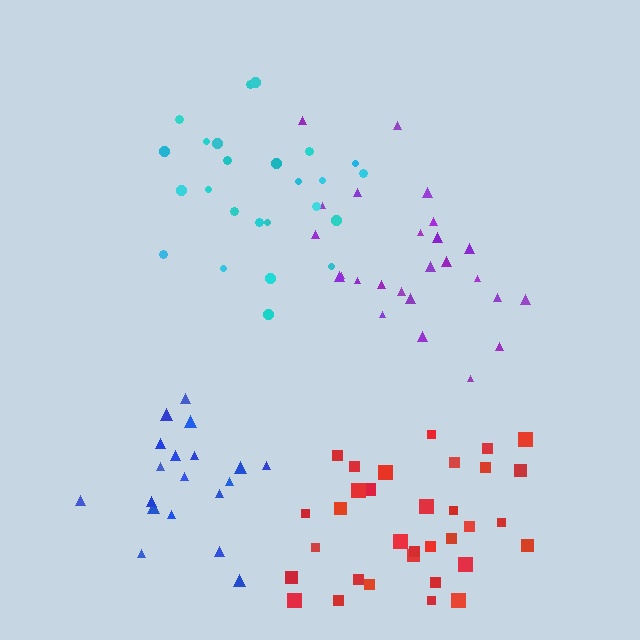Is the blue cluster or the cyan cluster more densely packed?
Cyan.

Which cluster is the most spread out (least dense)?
Blue.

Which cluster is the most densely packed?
Red.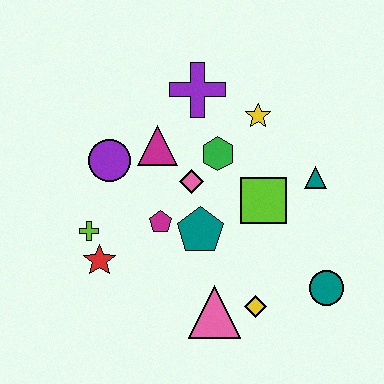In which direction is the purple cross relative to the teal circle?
The purple cross is above the teal circle.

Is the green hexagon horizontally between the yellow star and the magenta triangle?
Yes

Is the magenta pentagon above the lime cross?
Yes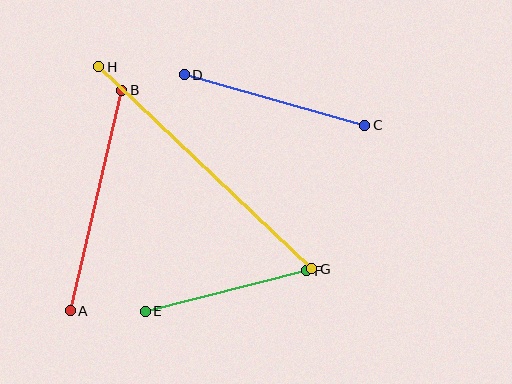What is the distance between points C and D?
The distance is approximately 188 pixels.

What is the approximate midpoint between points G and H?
The midpoint is at approximately (205, 168) pixels.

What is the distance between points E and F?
The distance is approximately 166 pixels.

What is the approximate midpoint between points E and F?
The midpoint is at approximately (226, 291) pixels.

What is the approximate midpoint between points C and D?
The midpoint is at approximately (274, 100) pixels.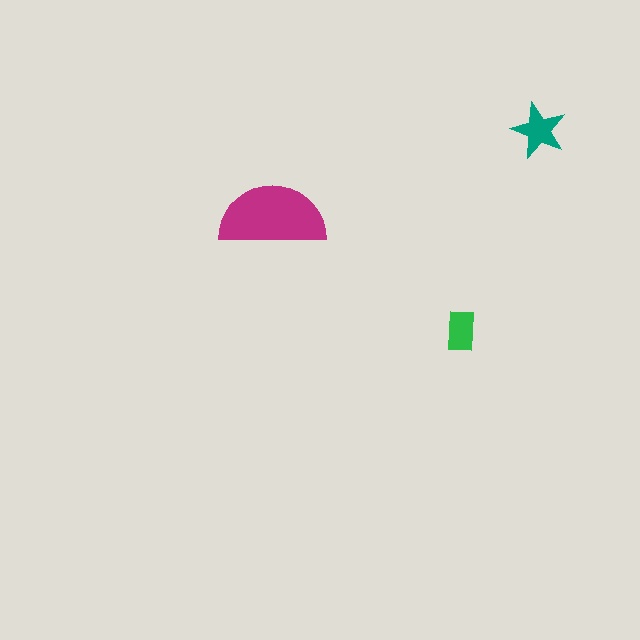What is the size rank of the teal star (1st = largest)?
2nd.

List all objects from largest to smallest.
The magenta semicircle, the teal star, the green rectangle.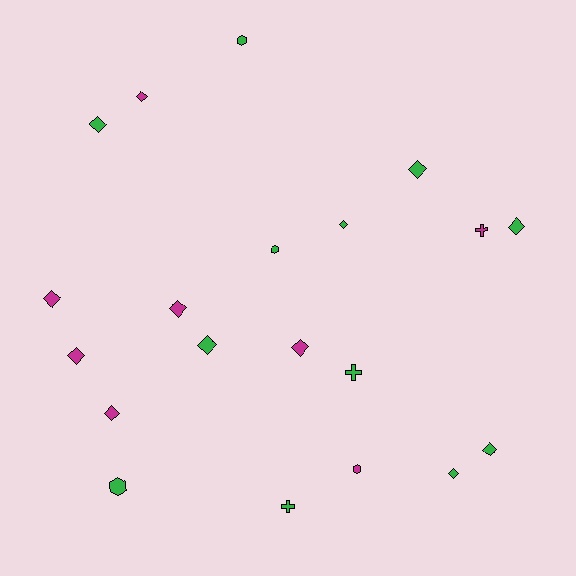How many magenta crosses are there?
There is 1 magenta cross.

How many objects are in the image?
There are 20 objects.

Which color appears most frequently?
Green, with 12 objects.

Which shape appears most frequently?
Diamond, with 13 objects.